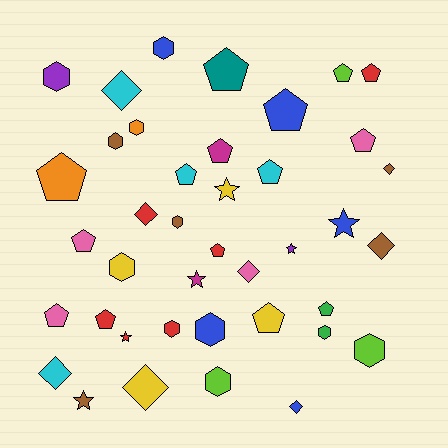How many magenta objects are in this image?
There are 2 magenta objects.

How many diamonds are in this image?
There are 8 diamonds.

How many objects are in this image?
There are 40 objects.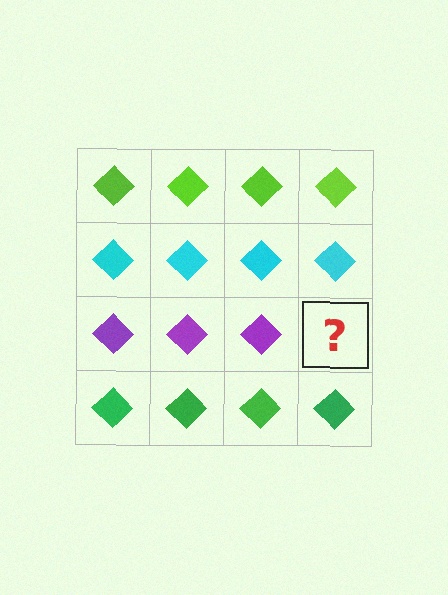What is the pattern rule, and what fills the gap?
The rule is that each row has a consistent color. The gap should be filled with a purple diamond.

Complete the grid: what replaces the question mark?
The question mark should be replaced with a purple diamond.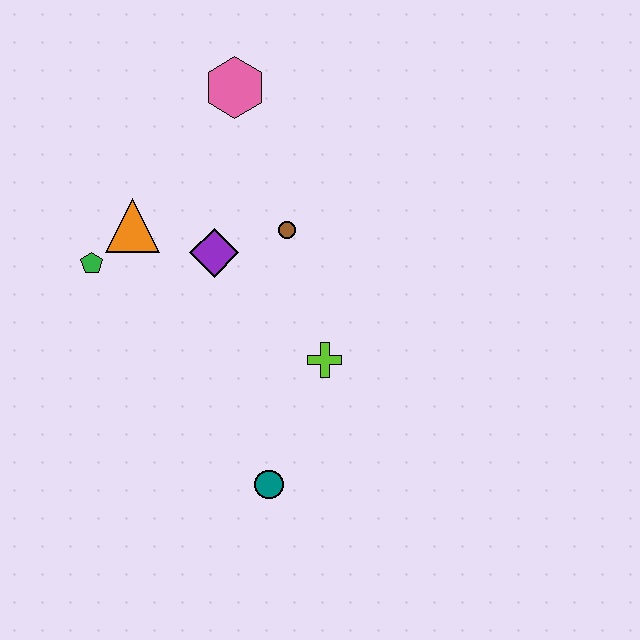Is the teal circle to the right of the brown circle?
No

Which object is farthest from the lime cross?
The pink hexagon is farthest from the lime cross.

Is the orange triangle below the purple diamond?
No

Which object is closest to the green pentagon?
The orange triangle is closest to the green pentagon.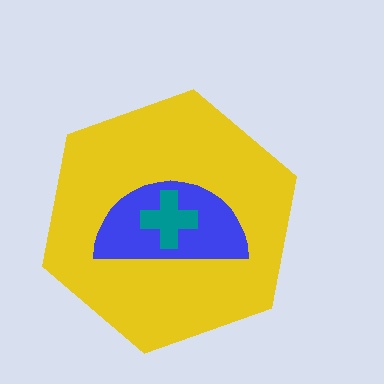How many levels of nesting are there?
3.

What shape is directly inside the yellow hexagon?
The blue semicircle.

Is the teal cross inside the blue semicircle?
Yes.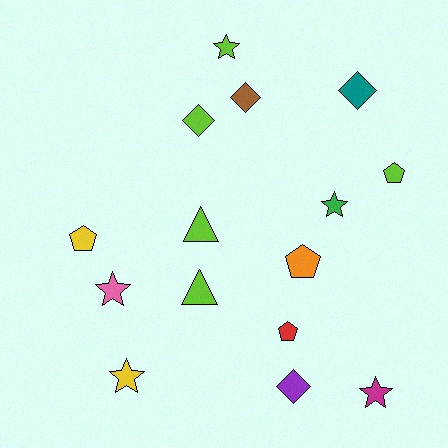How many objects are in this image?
There are 15 objects.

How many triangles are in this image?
There are 2 triangles.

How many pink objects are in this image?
There is 1 pink object.